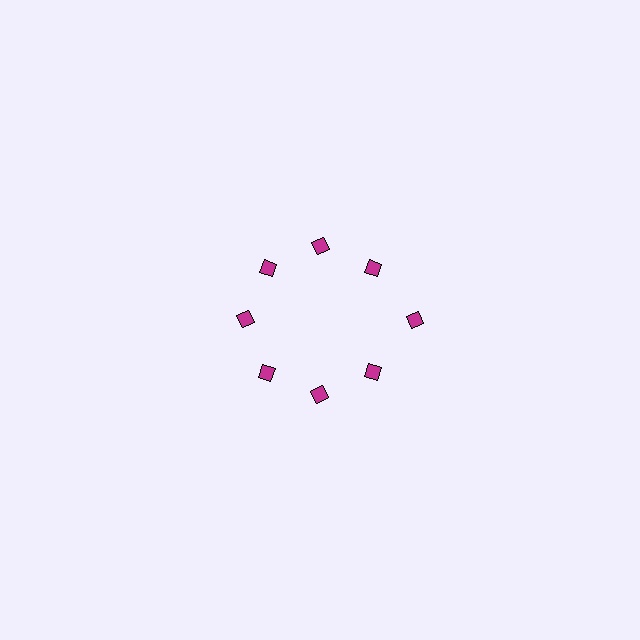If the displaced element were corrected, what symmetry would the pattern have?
It would have 8-fold rotational symmetry — the pattern would map onto itself every 45 degrees.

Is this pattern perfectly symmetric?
No. The 8 magenta diamonds are arranged in a ring, but one element near the 3 o'clock position is pushed outward from the center, breaking the 8-fold rotational symmetry.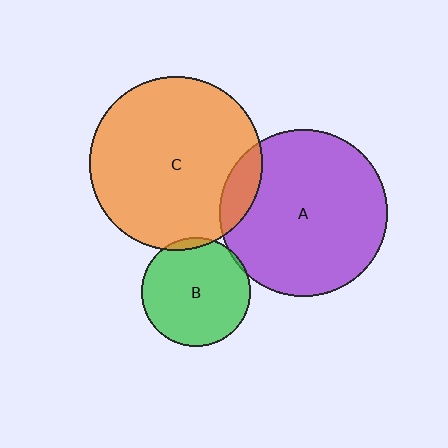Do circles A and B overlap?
Yes.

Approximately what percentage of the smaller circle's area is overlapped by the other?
Approximately 5%.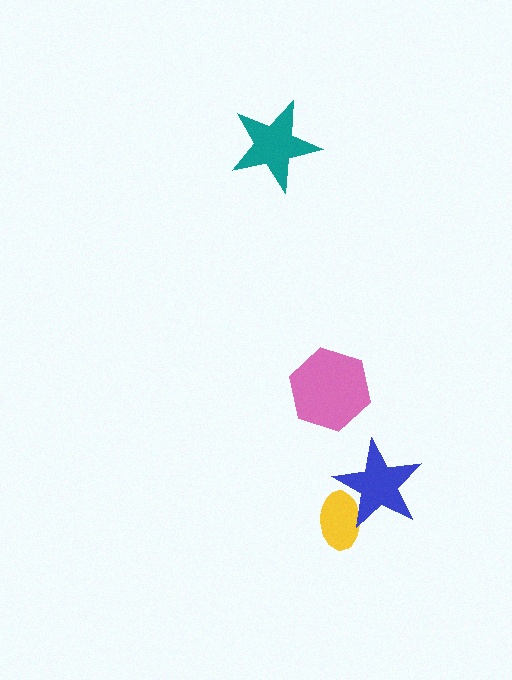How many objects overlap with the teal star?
0 objects overlap with the teal star.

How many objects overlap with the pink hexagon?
0 objects overlap with the pink hexagon.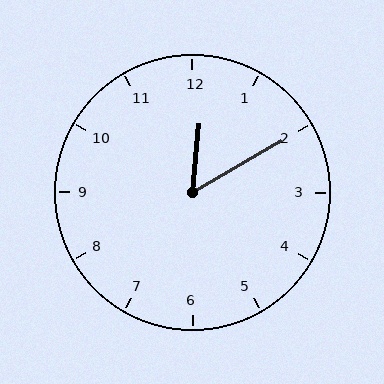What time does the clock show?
12:10.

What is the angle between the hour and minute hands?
Approximately 55 degrees.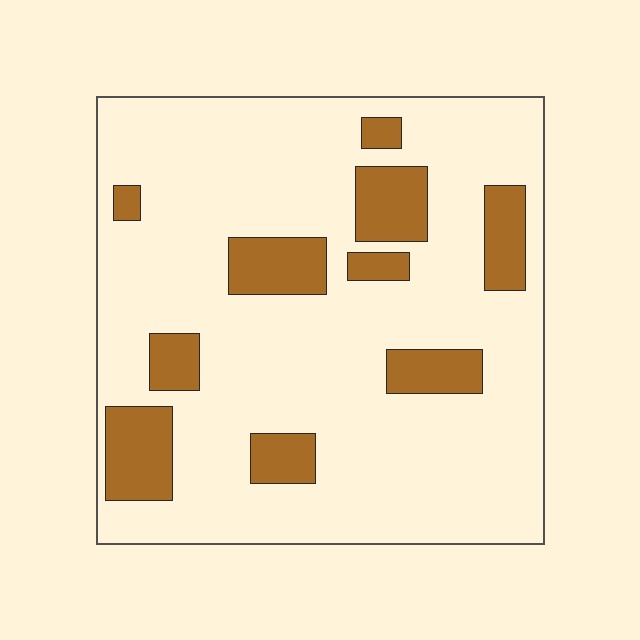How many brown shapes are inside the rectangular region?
10.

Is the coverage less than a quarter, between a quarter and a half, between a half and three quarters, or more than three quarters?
Less than a quarter.